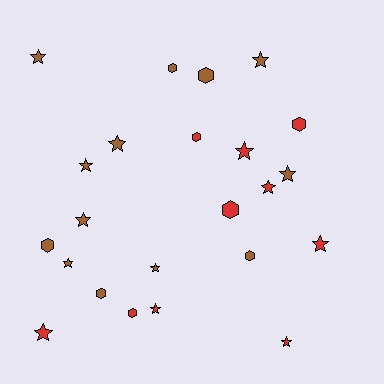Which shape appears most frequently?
Star, with 14 objects.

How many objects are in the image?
There are 23 objects.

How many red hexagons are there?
There are 4 red hexagons.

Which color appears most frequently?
Brown, with 13 objects.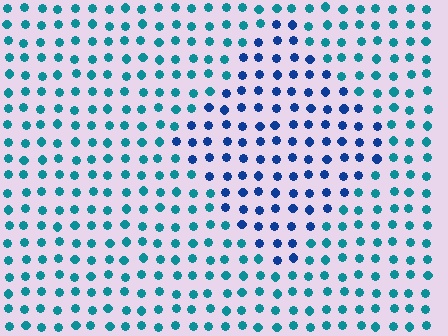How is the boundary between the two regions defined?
The boundary is defined purely by a slight shift in hue (about 36 degrees). Spacing, size, and orientation are identical on both sides.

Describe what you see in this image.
The image is filled with small teal elements in a uniform arrangement. A diamond-shaped region is visible where the elements are tinted to a slightly different hue, forming a subtle color boundary.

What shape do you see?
I see a diamond.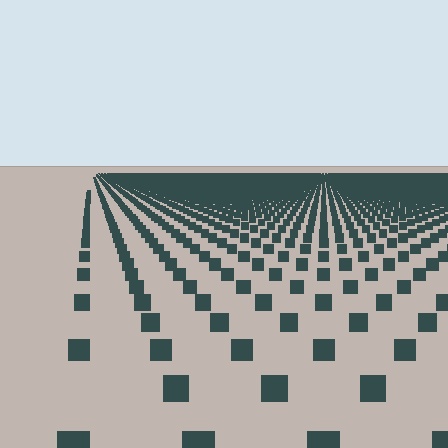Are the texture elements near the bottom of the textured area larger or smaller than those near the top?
Larger. Near the bottom, elements are closer to the viewer and appear at a bigger on-screen size.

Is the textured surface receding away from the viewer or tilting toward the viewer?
The surface is receding away from the viewer. Texture elements get smaller and denser toward the top.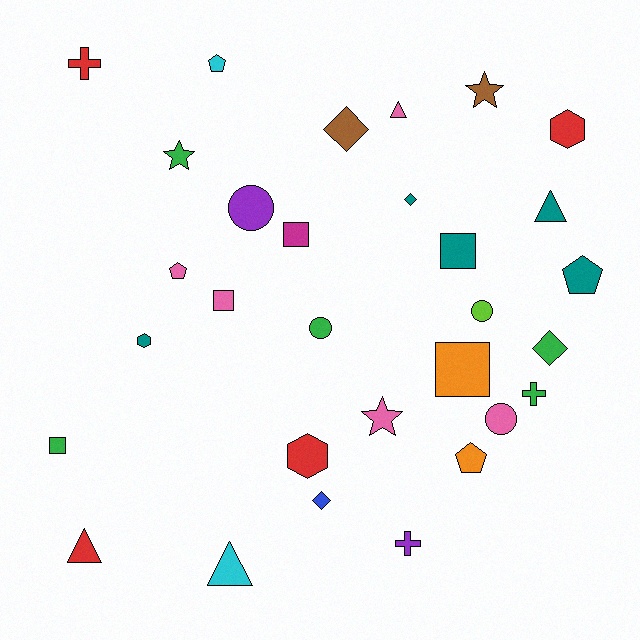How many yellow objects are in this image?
There are no yellow objects.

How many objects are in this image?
There are 30 objects.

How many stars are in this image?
There are 3 stars.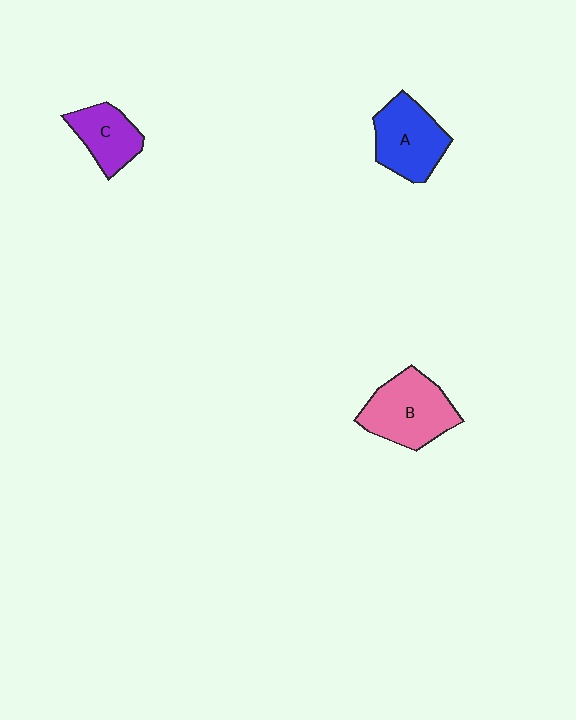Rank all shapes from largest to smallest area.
From largest to smallest: B (pink), A (blue), C (purple).